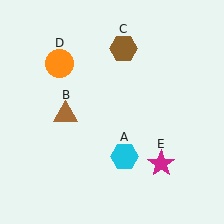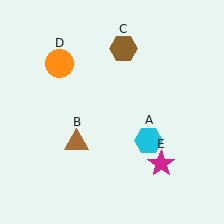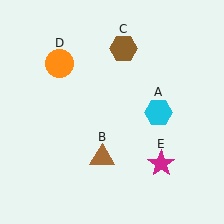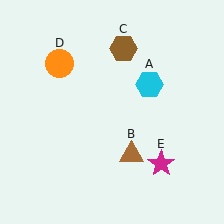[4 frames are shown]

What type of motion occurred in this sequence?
The cyan hexagon (object A), brown triangle (object B) rotated counterclockwise around the center of the scene.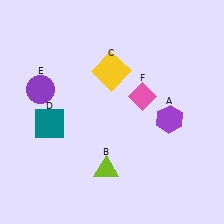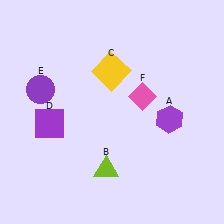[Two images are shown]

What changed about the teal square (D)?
In Image 1, D is teal. In Image 2, it changed to purple.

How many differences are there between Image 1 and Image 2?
There is 1 difference between the two images.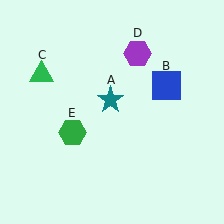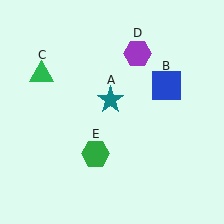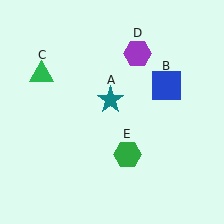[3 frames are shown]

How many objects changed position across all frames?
1 object changed position: green hexagon (object E).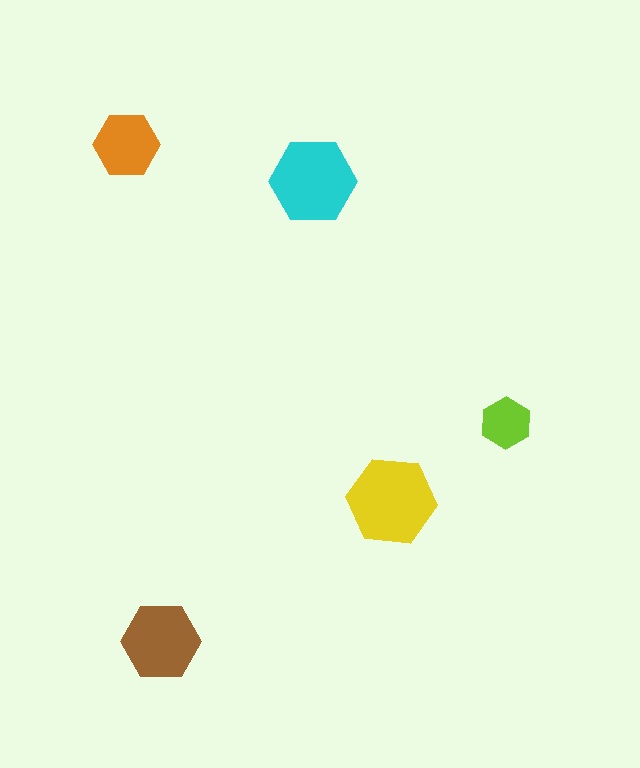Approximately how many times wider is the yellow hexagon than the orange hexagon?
About 1.5 times wider.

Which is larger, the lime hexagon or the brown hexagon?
The brown one.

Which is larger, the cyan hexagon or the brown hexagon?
The cyan one.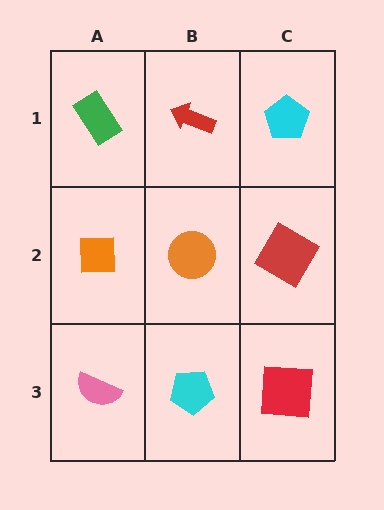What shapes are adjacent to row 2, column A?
A green rectangle (row 1, column A), a pink semicircle (row 3, column A), an orange circle (row 2, column B).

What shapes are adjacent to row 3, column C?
A red diamond (row 2, column C), a cyan pentagon (row 3, column B).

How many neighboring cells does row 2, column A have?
3.